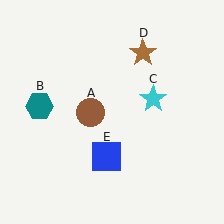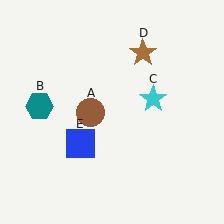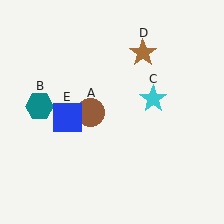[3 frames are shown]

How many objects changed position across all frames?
1 object changed position: blue square (object E).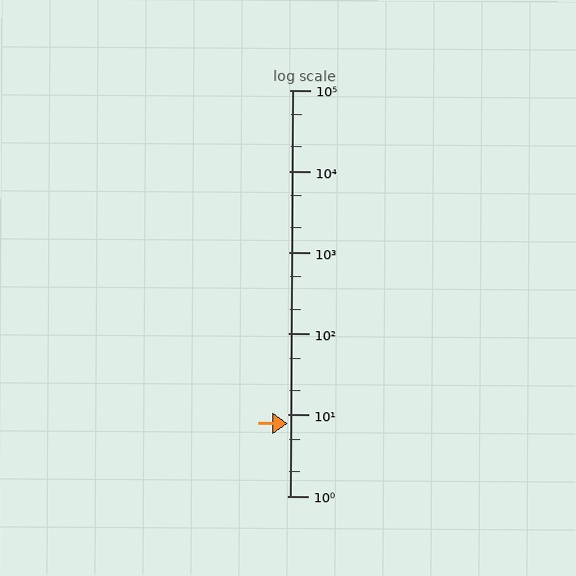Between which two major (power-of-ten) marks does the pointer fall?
The pointer is between 1 and 10.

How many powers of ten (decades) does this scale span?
The scale spans 5 decades, from 1 to 100000.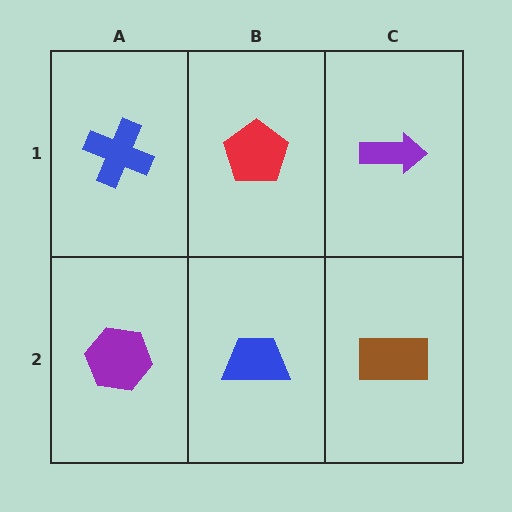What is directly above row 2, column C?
A purple arrow.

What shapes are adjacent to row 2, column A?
A blue cross (row 1, column A), a blue trapezoid (row 2, column B).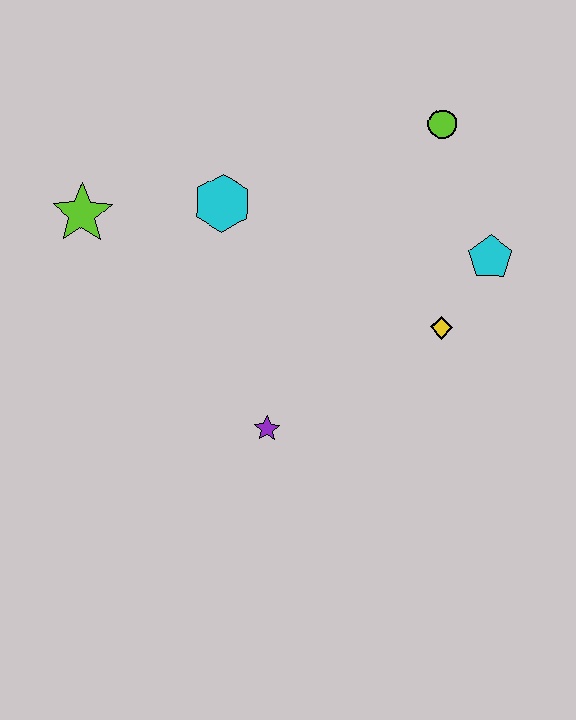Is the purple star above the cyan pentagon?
No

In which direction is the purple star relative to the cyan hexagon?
The purple star is below the cyan hexagon.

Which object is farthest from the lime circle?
The lime star is farthest from the lime circle.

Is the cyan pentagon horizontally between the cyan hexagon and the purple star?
No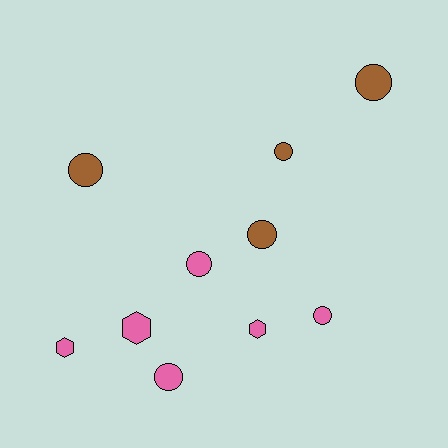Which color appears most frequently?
Pink, with 6 objects.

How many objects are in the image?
There are 10 objects.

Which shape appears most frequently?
Circle, with 7 objects.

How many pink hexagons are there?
There are 3 pink hexagons.